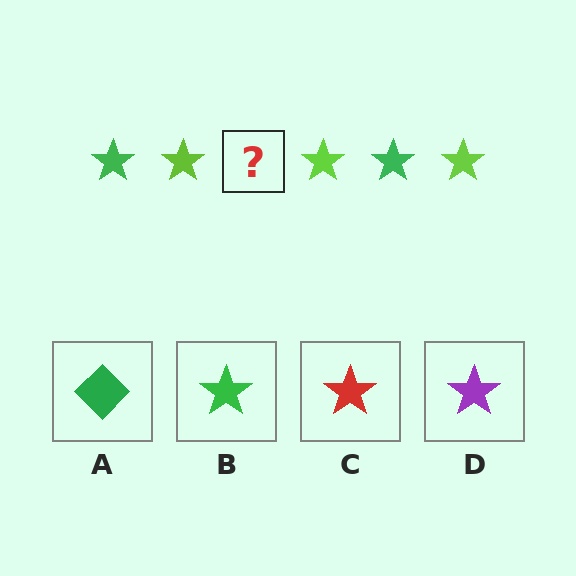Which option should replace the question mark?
Option B.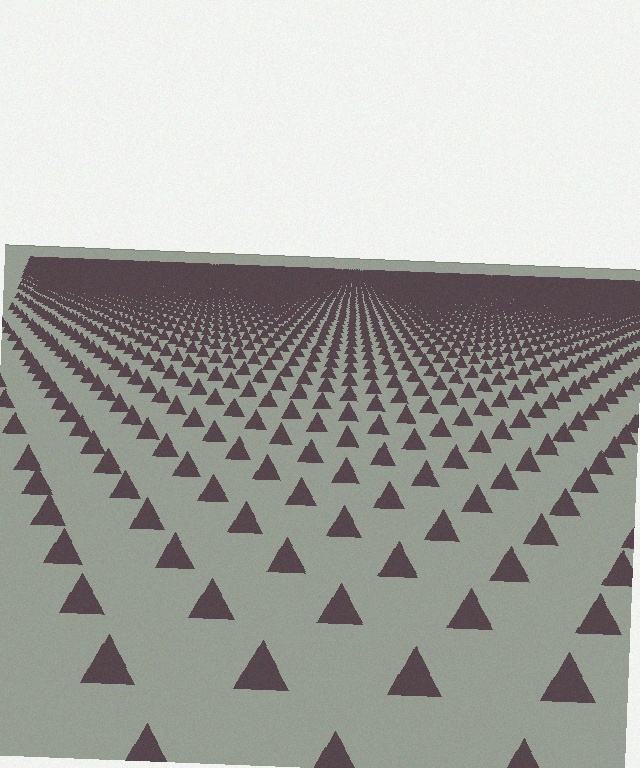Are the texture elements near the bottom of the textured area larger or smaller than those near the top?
Larger. Near the bottom, elements are closer to the viewer and appear at a bigger on-screen size.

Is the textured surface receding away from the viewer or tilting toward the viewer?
The surface is receding away from the viewer. Texture elements get smaller and denser toward the top.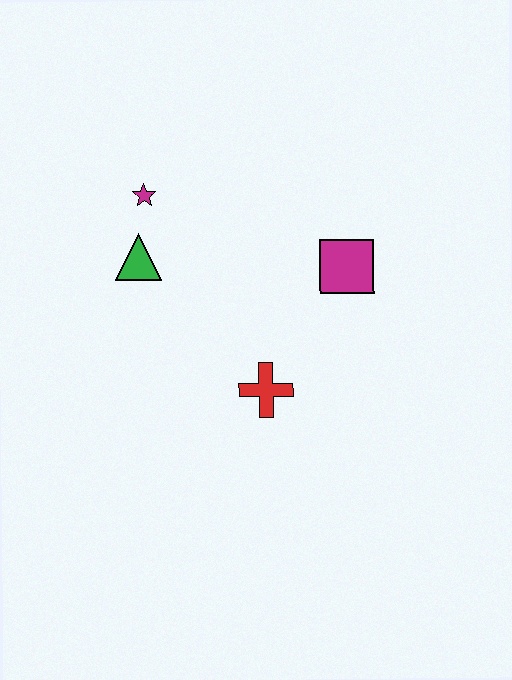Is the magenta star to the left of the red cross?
Yes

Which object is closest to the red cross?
The magenta square is closest to the red cross.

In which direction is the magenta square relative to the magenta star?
The magenta square is to the right of the magenta star.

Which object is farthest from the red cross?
The magenta star is farthest from the red cross.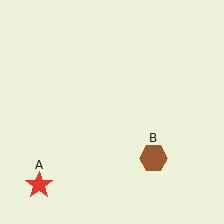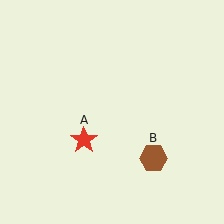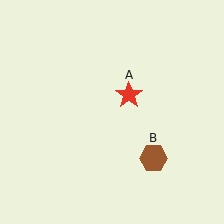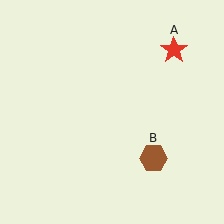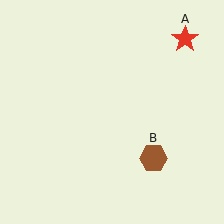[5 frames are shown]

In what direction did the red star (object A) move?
The red star (object A) moved up and to the right.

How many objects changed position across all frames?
1 object changed position: red star (object A).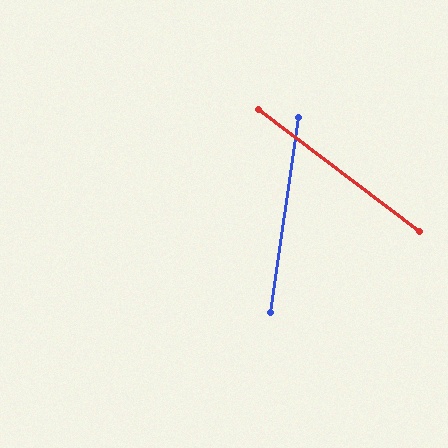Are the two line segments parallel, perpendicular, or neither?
Neither parallel nor perpendicular — they differ by about 61°.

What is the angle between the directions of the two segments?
Approximately 61 degrees.